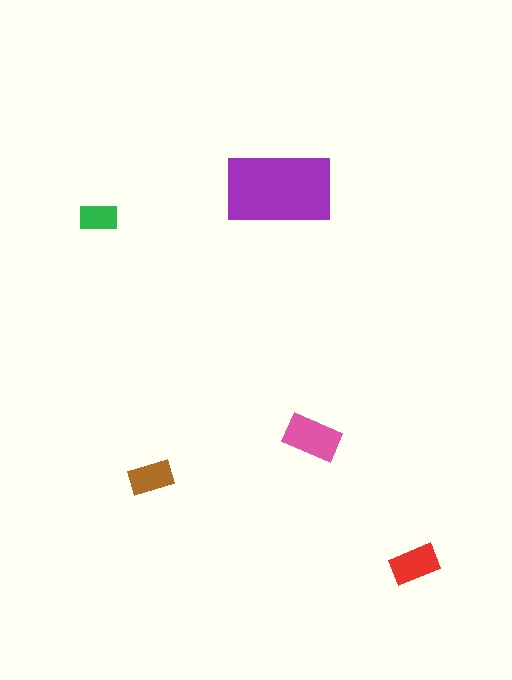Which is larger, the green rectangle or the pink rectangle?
The pink one.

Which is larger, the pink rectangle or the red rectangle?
The pink one.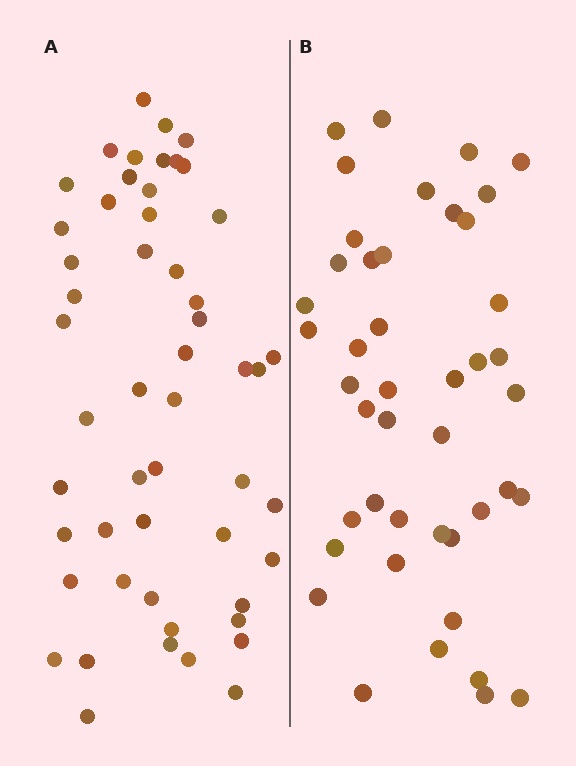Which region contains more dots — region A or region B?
Region A (the left region) has more dots.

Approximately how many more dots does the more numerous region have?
Region A has roughly 8 or so more dots than region B.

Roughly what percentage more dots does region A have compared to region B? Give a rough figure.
About 20% more.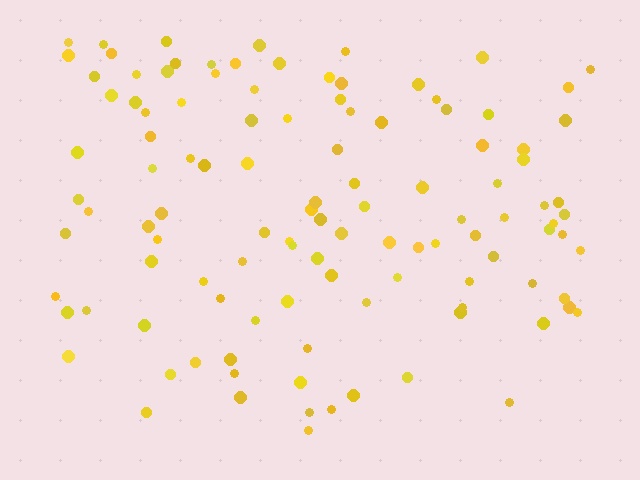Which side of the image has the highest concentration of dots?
The top.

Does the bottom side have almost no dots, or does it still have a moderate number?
Still a moderate number, just noticeably fewer than the top.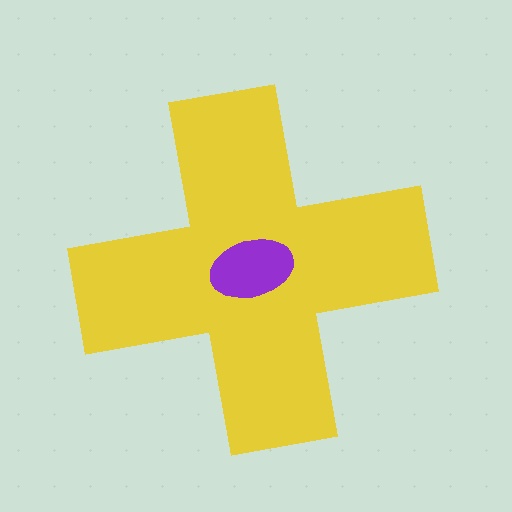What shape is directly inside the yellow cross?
The purple ellipse.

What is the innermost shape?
The purple ellipse.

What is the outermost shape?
The yellow cross.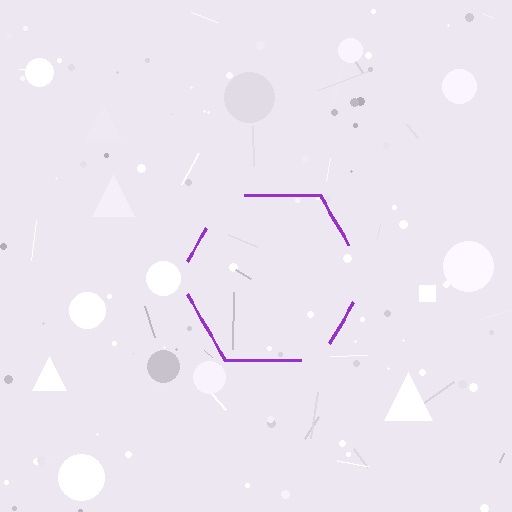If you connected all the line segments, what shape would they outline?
They would outline a hexagon.